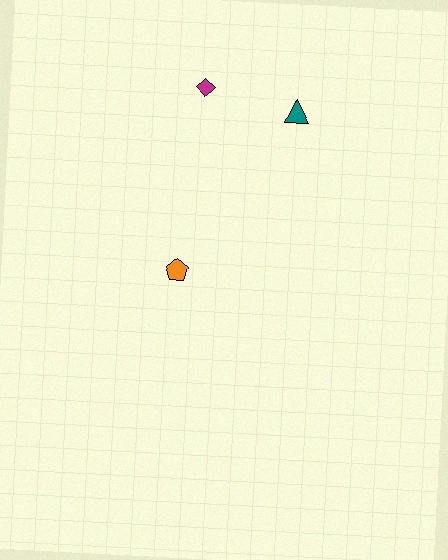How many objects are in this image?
There are 3 objects.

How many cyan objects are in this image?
There are no cyan objects.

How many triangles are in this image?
There is 1 triangle.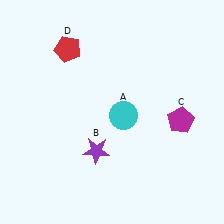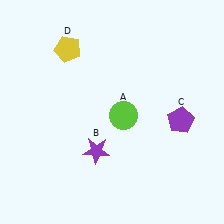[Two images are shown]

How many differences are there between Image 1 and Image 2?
There are 3 differences between the two images.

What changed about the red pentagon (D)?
In Image 1, D is red. In Image 2, it changed to yellow.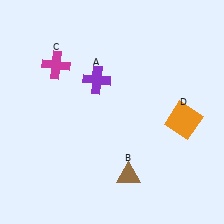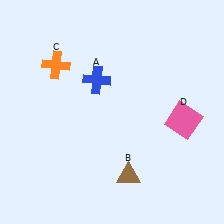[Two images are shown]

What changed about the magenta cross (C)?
In Image 1, C is magenta. In Image 2, it changed to orange.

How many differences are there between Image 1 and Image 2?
There are 3 differences between the two images.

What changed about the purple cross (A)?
In Image 1, A is purple. In Image 2, it changed to blue.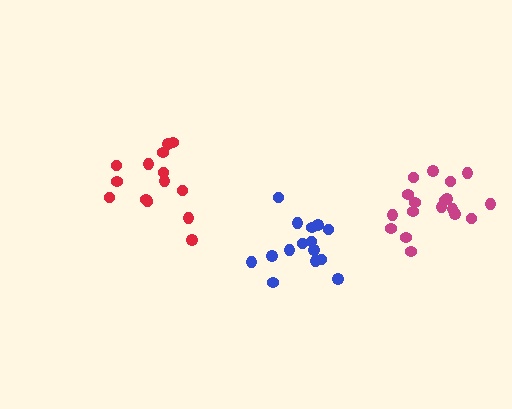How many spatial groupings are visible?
There are 3 spatial groupings.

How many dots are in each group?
Group 1: 14 dots, Group 2: 15 dots, Group 3: 18 dots (47 total).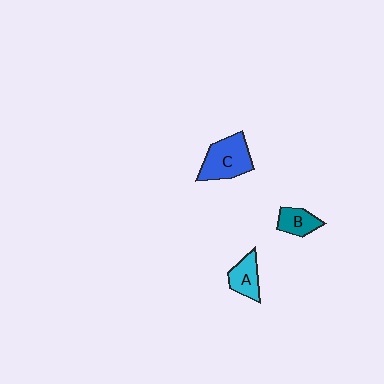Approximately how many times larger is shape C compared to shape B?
Approximately 1.8 times.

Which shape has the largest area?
Shape C (blue).